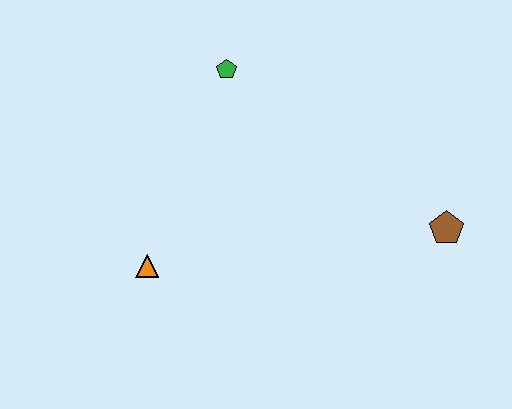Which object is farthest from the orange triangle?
The brown pentagon is farthest from the orange triangle.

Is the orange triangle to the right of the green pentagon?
No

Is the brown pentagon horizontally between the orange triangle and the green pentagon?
No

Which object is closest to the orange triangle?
The green pentagon is closest to the orange triangle.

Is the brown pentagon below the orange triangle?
No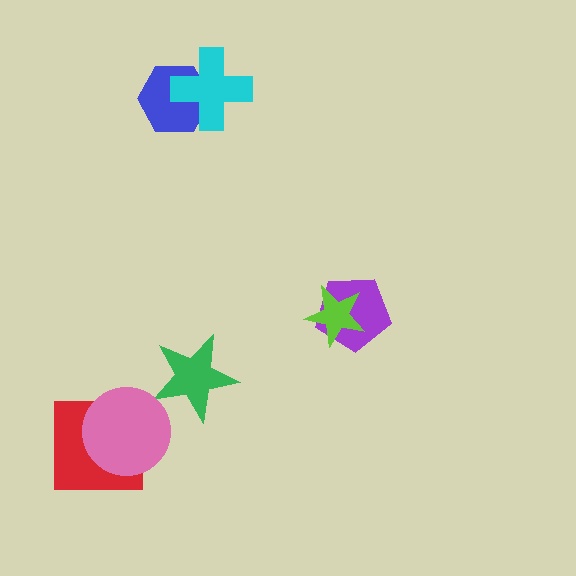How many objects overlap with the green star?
0 objects overlap with the green star.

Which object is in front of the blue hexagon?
The cyan cross is in front of the blue hexagon.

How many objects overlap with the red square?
1 object overlaps with the red square.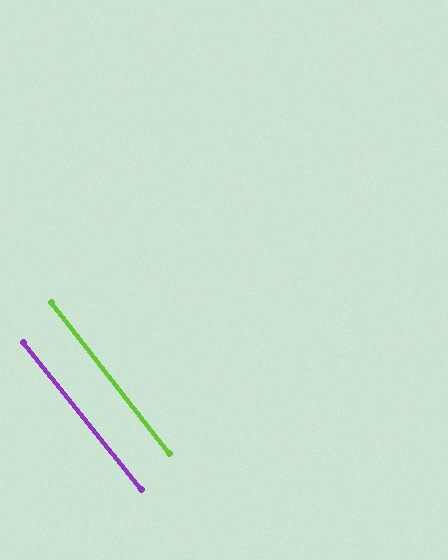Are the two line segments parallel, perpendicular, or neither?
Parallel — their directions differ by only 0.4°.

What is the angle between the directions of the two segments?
Approximately 0 degrees.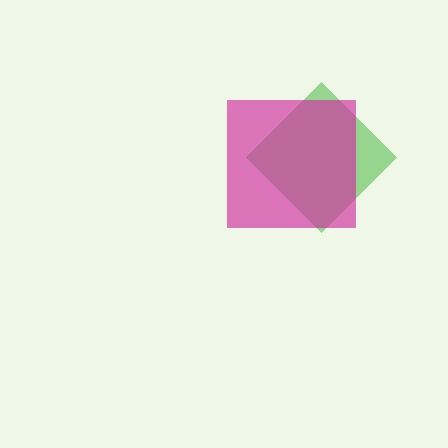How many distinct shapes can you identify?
There are 2 distinct shapes: a green diamond, a magenta square.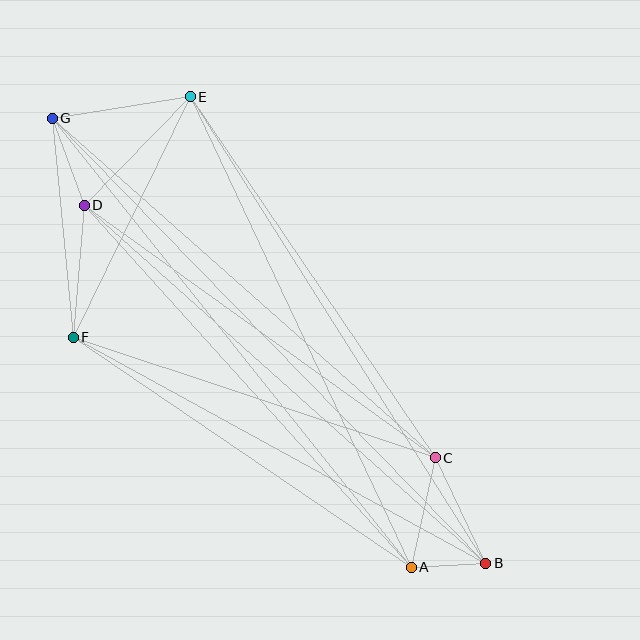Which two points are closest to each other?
Points A and B are closest to each other.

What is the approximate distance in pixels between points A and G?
The distance between A and G is approximately 575 pixels.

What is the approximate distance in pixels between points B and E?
The distance between B and E is approximately 552 pixels.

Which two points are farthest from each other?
Points B and G are farthest from each other.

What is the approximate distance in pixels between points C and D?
The distance between C and D is approximately 432 pixels.